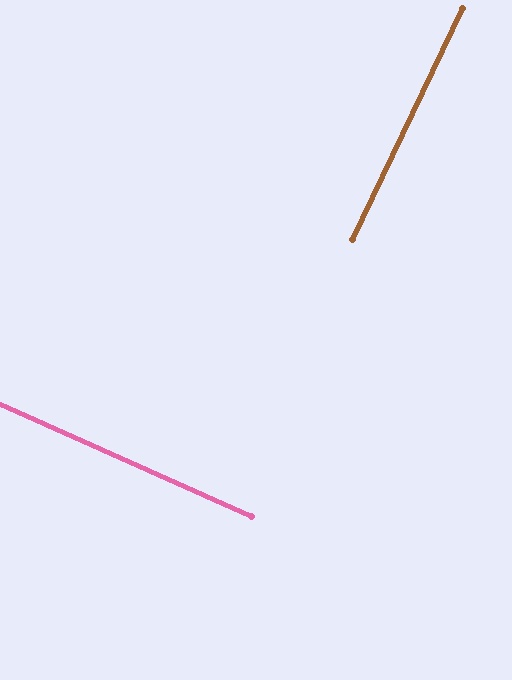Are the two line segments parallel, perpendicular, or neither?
Perpendicular — they meet at approximately 89°.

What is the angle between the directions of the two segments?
Approximately 89 degrees.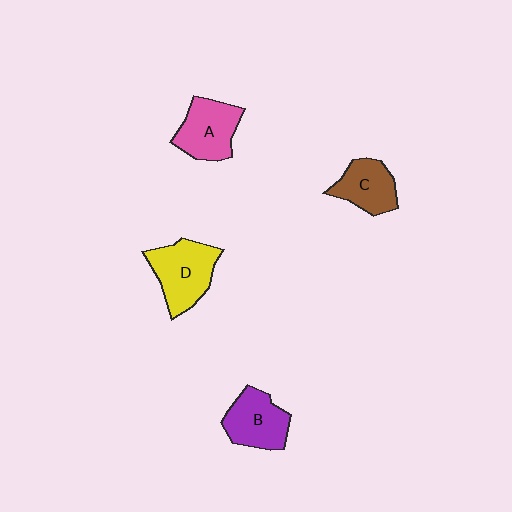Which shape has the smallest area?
Shape C (brown).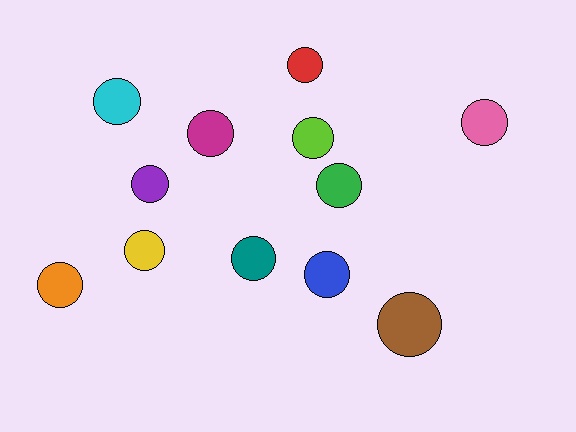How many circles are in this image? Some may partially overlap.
There are 12 circles.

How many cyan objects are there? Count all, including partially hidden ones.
There is 1 cyan object.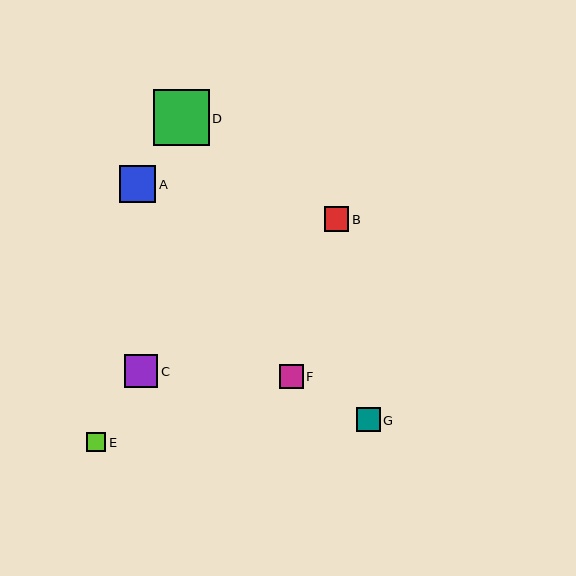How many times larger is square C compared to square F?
Square C is approximately 1.4 times the size of square F.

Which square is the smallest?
Square E is the smallest with a size of approximately 19 pixels.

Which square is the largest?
Square D is the largest with a size of approximately 56 pixels.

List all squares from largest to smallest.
From largest to smallest: D, A, C, B, F, G, E.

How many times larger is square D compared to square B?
Square D is approximately 2.3 times the size of square B.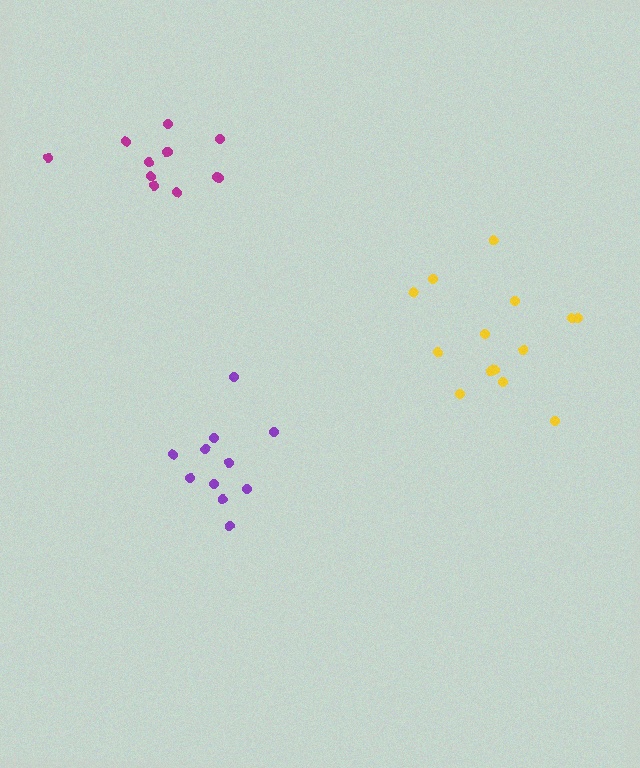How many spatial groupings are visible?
There are 3 spatial groupings.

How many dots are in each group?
Group 1: 14 dots, Group 2: 11 dots, Group 3: 11 dots (36 total).